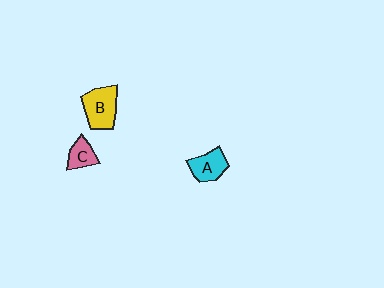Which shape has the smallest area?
Shape C (pink).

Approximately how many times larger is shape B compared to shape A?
Approximately 1.4 times.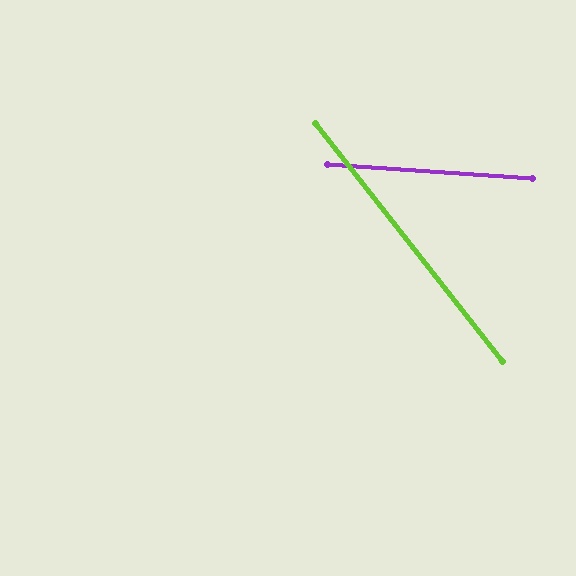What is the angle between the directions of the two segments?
Approximately 48 degrees.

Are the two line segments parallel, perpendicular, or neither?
Neither parallel nor perpendicular — they differ by about 48°.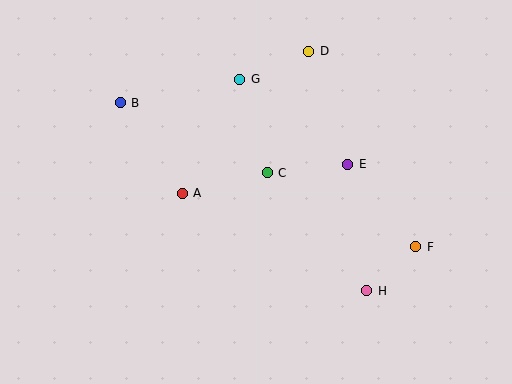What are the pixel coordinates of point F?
Point F is at (416, 247).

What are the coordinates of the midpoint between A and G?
The midpoint between A and G is at (211, 136).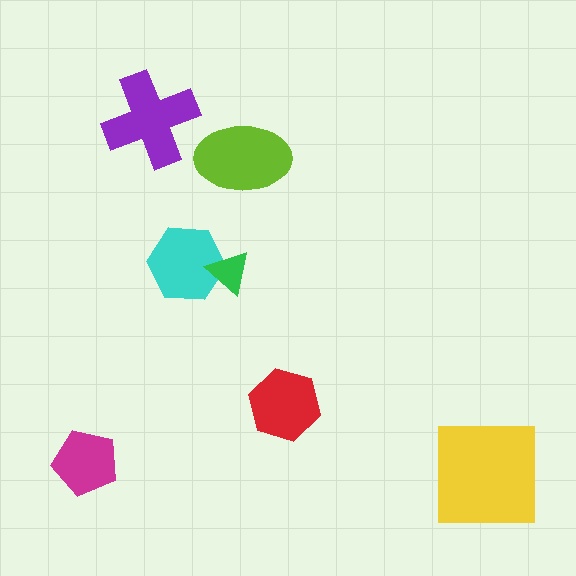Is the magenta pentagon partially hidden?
No, no other shape covers it.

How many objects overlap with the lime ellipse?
0 objects overlap with the lime ellipse.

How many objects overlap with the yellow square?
0 objects overlap with the yellow square.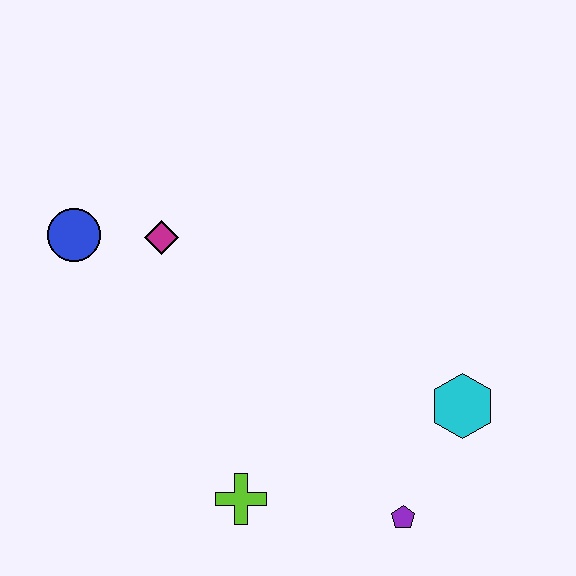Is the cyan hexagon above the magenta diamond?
No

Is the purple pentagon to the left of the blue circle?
No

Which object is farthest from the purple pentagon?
The blue circle is farthest from the purple pentagon.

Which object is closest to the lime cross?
The purple pentagon is closest to the lime cross.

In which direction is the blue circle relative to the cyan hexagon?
The blue circle is to the left of the cyan hexagon.